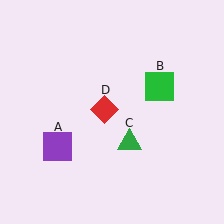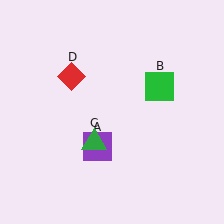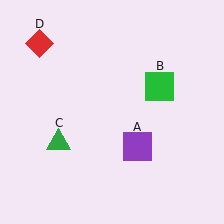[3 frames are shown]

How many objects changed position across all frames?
3 objects changed position: purple square (object A), green triangle (object C), red diamond (object D).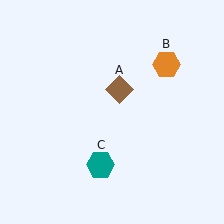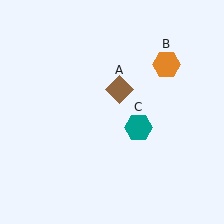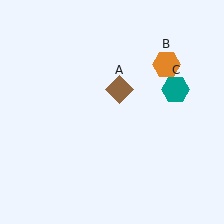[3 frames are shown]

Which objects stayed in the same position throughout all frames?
Brown diamond (object A) and orange hexagon (object B) remained stationary.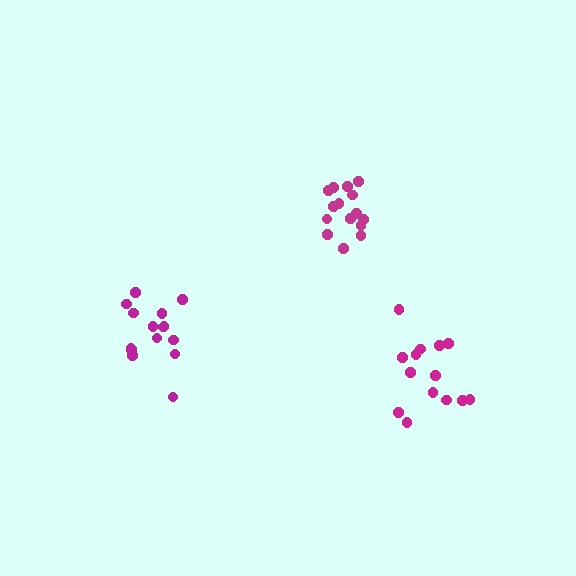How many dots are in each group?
Group 1: 15 dots, Group 2: 14 dots, Group 3: 15 dots (44 total).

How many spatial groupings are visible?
There are 3 spatial groupings.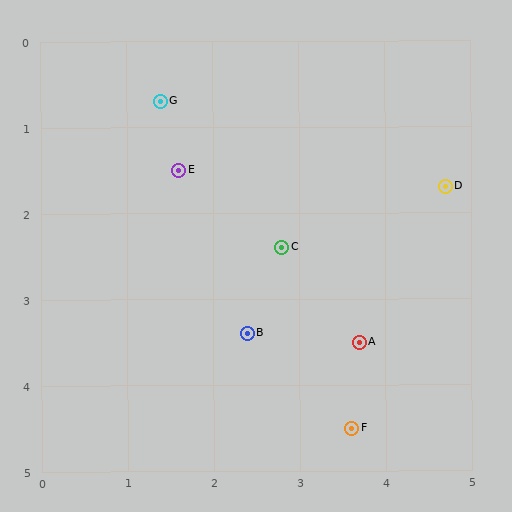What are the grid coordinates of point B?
Point B is at approximately (2.4, 3.4).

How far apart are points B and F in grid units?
Points B and F are about 1.6 grid units apart.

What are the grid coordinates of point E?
Point E is at approximately (1.6, 1.5).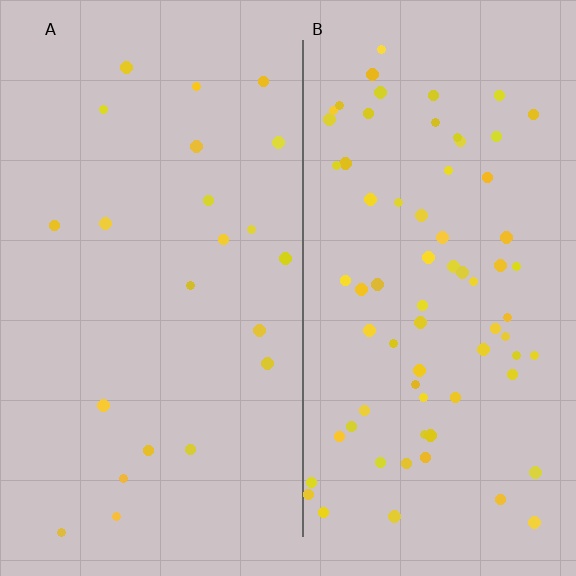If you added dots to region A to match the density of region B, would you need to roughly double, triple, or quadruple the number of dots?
Approximately triple.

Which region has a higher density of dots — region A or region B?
B (the right).